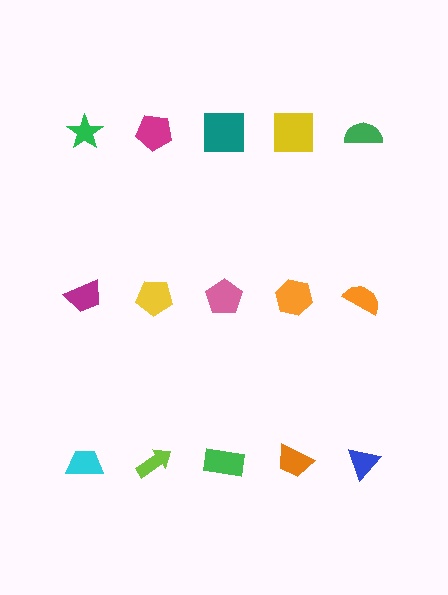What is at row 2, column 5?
An orange semicircle.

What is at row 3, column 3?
A green rectangle.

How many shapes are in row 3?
5 shapes.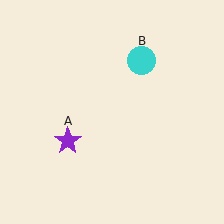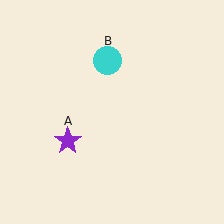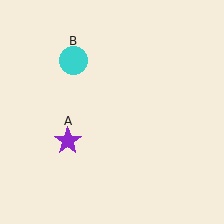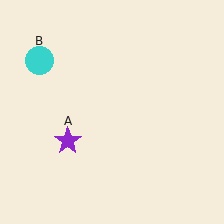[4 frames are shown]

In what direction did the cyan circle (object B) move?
The cyan circle (object B) moved left.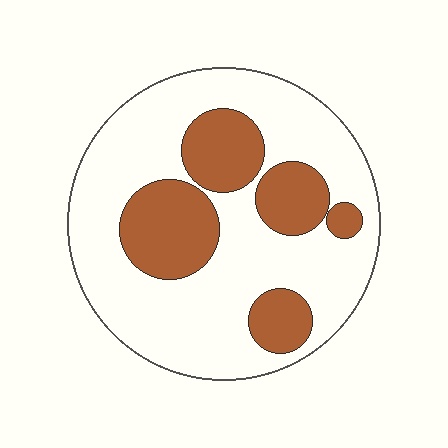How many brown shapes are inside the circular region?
5.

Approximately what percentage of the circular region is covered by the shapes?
Approximately 30%.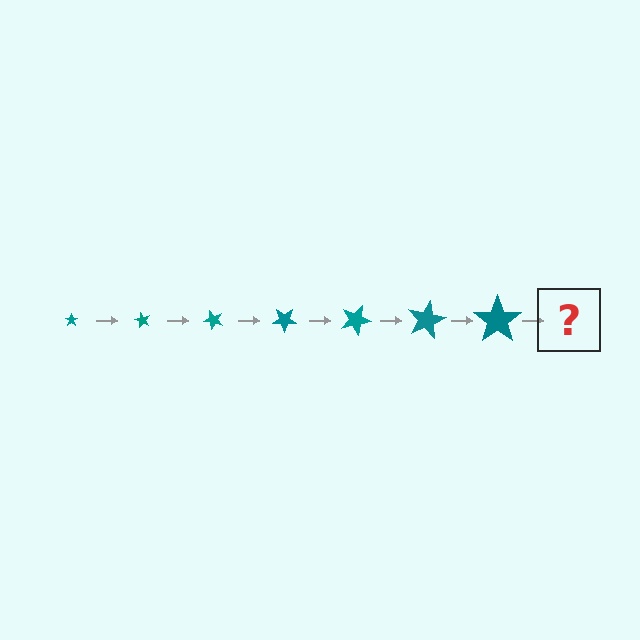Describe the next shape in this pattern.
It should be a star, larger than the previous one and rotated 420 degrees from the start.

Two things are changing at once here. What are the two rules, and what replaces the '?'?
The two rules are that the star grows larger each step and it rotates 60 degrees each step. The '?' should be a star, larger than the previous one and rotated 420 degrees from the start.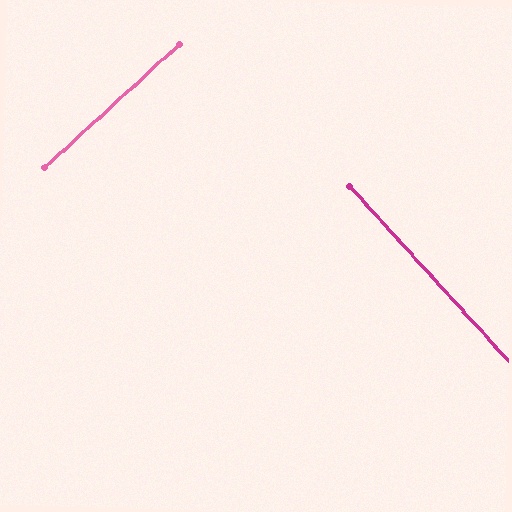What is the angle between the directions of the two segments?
Approximately 89 degrees.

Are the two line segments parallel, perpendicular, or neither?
Perpendicular — they meet at approximately 89°.